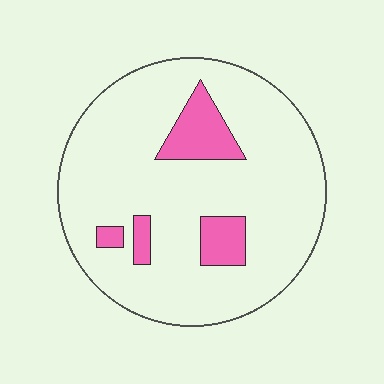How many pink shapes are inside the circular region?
4.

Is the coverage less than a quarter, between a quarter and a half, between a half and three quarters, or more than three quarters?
Less than a quarter.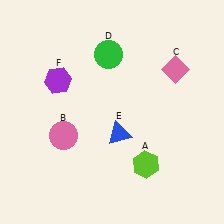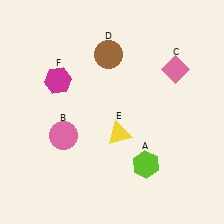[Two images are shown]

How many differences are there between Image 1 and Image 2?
There are 3 differences between the two images.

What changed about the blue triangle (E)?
In Image 1, E is blue. In Image 2, it changed to yellow.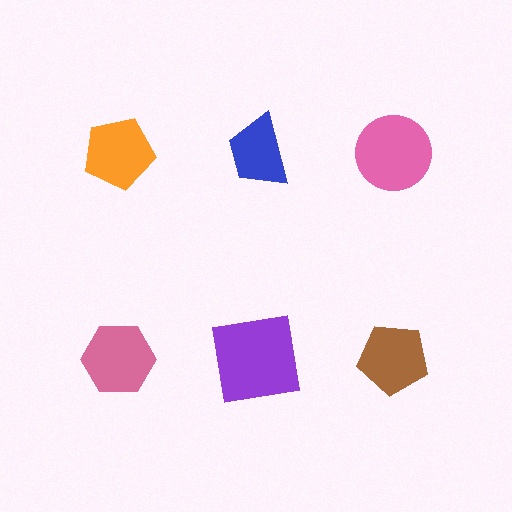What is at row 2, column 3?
A brown pentagon.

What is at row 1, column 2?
A blue trapezoid.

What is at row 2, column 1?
A pink hexagon.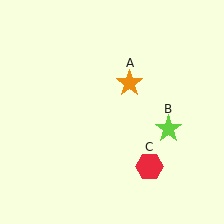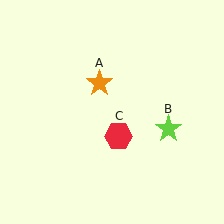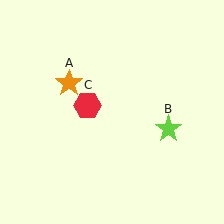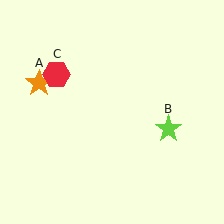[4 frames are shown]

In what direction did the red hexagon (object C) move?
The red hexagon (object C) moved up and to the left.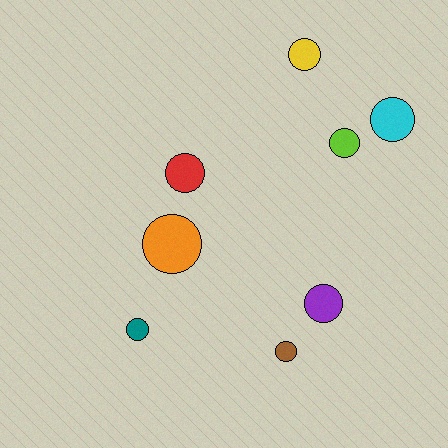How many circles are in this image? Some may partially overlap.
There are 8 circles.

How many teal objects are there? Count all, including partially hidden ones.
There is 1 teal object.